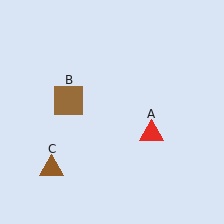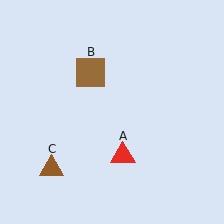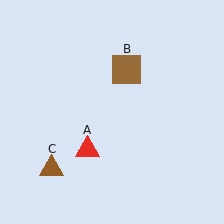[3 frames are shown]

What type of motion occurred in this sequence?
The red triangle (object A), brown square (object B) rotated clockwise around the center of the scene.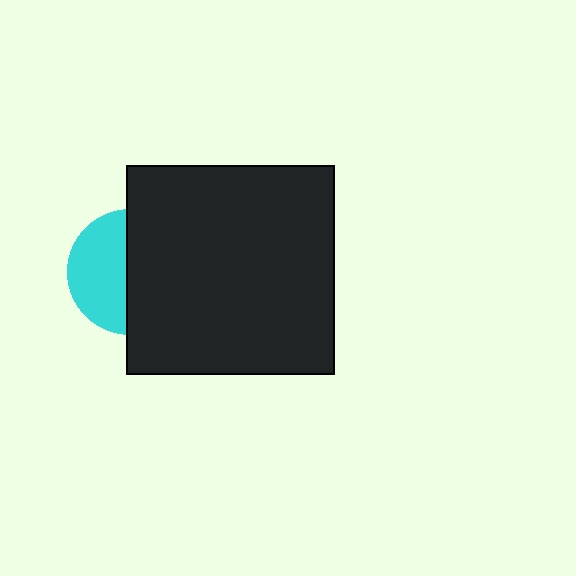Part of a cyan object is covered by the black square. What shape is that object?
It is a circle.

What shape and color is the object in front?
The object in front is a black square.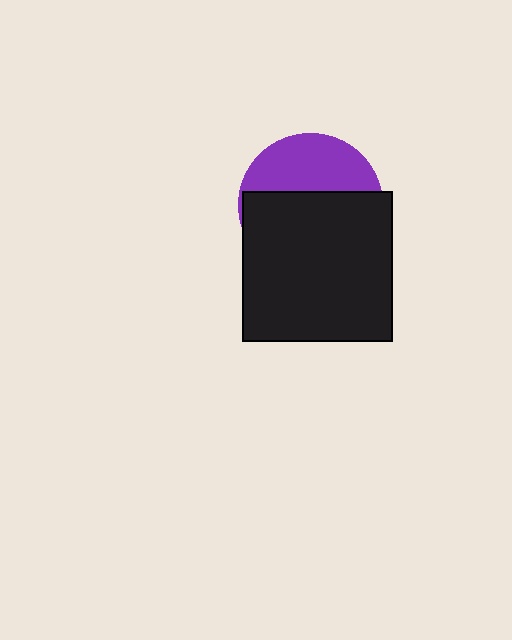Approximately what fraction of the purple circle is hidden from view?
Roughly 61% of the purple circle is hidden behind the black square.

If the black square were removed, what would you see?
You would see the complete purple circle.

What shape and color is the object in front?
The object in front is a black square.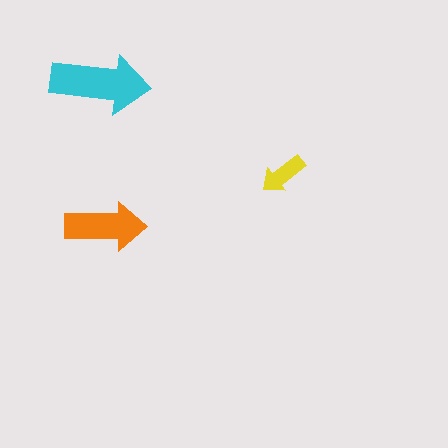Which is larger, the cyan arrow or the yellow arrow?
The cyan one.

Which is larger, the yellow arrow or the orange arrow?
The orange one.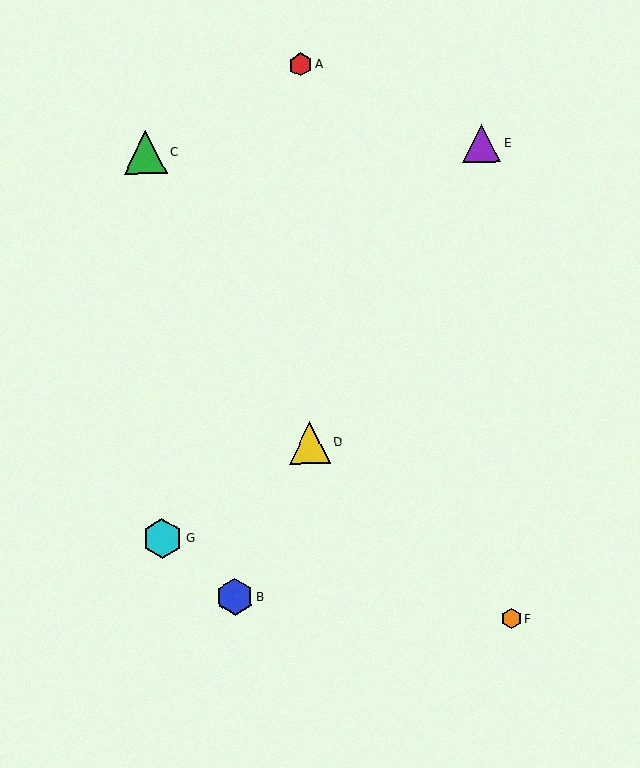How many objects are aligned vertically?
2 objects (A, D) are aligned vertically.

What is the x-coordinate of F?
Object F is at x≈511.